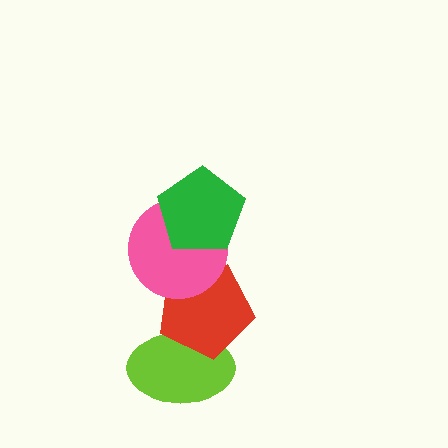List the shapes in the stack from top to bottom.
From top to bottom: the green pentagon, the pink circle, the red pentagon, the lime ellipse.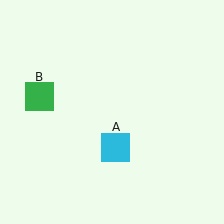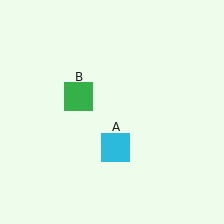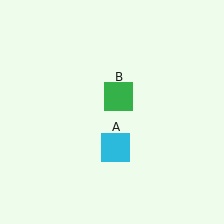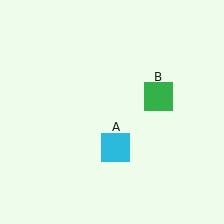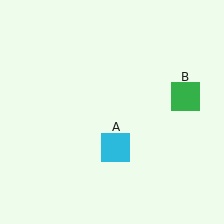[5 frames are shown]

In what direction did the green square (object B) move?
The green square (object B) moved right.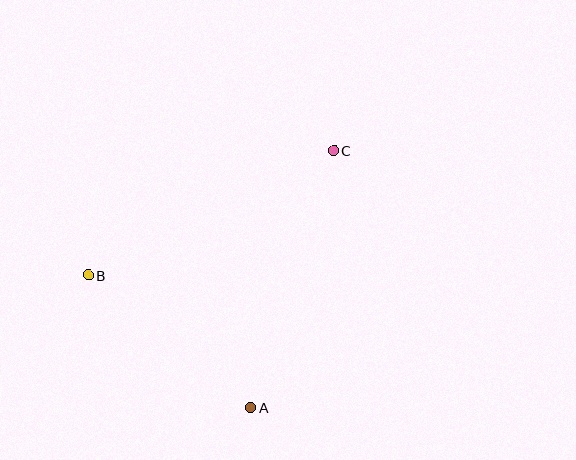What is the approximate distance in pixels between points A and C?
The distance between A and C is approximately 270 pixels.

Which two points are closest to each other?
Points A and B are closest to each other.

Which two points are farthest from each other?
Points B and C are farthest from each other.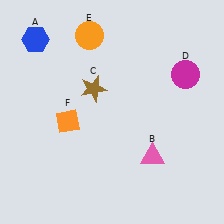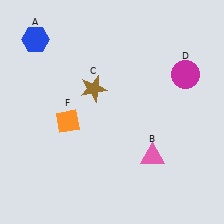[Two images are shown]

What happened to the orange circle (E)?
The orange circle (E) was removed in Image 2. It was in the top-left area of Image 1.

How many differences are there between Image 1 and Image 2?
There is 1 difference between the two images.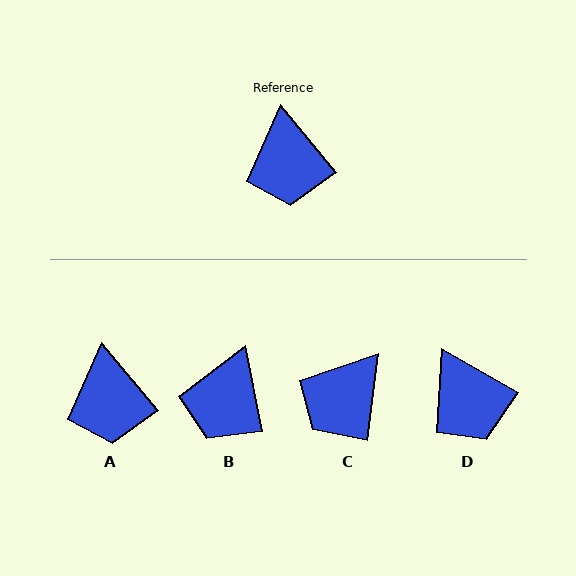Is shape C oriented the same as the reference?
No, it is off by about 47 degrees.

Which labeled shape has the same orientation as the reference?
A.